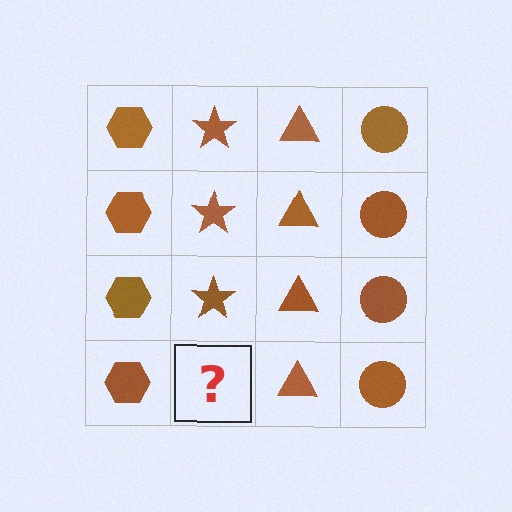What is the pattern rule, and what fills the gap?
The rule is that each column has a consistent shape. The gap should be filled with a brown star.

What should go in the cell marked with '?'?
The missing cell should contain a brown star.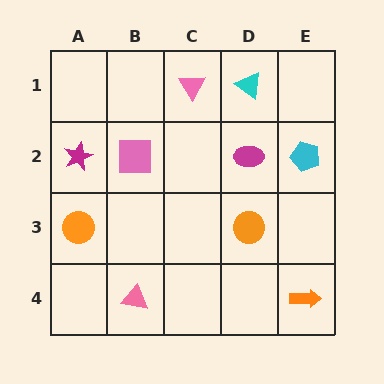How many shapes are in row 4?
2 shapes.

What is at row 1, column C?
A pink triangle.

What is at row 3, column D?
An orange circle.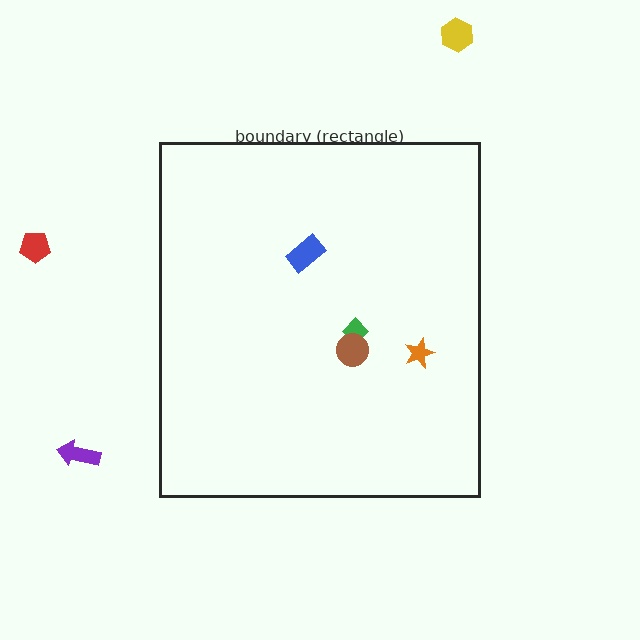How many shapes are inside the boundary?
4 inside, 3 outside.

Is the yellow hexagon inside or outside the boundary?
Outside.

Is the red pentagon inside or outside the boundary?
Outside.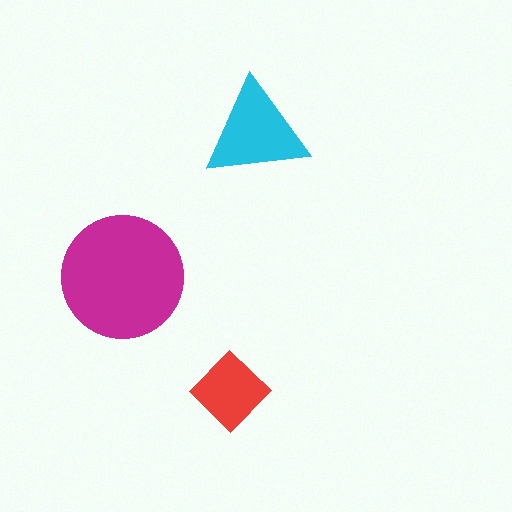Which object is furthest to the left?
The magenta circle is leftmost.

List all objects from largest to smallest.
The magenta circle, the cyan triangle, the red diamond.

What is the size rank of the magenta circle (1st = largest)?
1st.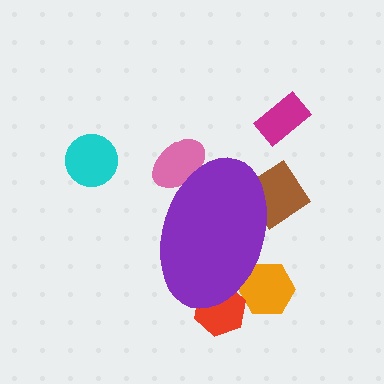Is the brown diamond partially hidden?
Yes, the brown diamond is partially hidden behind the purple ellipse.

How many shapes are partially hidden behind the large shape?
4 shapes are partially hidden.